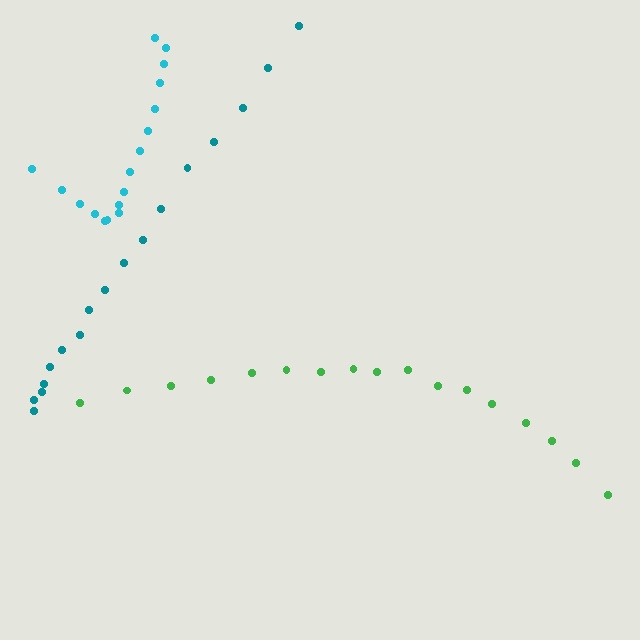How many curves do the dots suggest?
There are 3 distinct paths.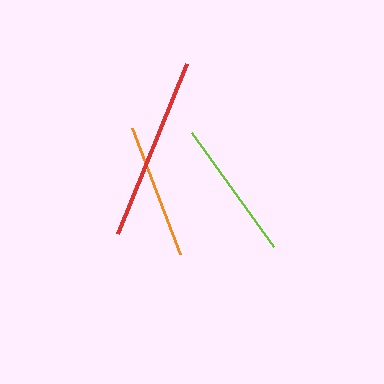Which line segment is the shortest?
The orange line is the shortest at approximately 135 pixels.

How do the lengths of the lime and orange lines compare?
The lime and orange lines are approximately the same length.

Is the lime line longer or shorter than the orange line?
The lime line is longer than the orange line.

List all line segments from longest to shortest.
From longest to shortest: red, lime, orange.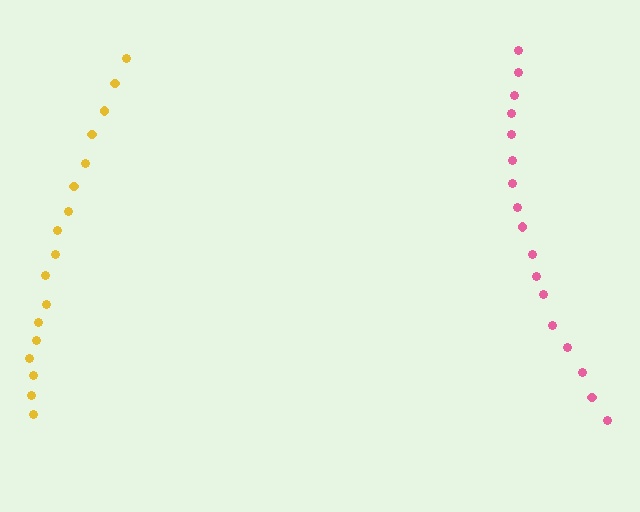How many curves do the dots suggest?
There are 2 distinct paths.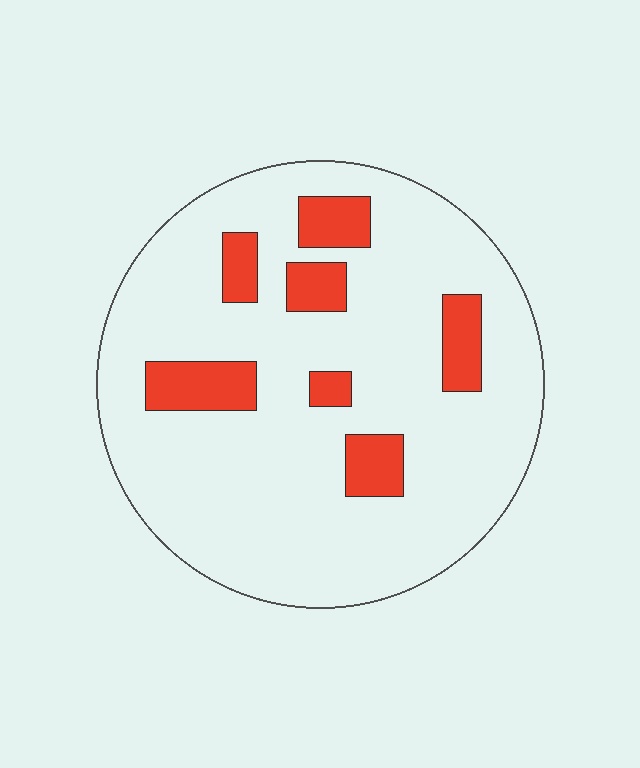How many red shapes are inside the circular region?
7.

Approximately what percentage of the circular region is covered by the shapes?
Approximately 15%.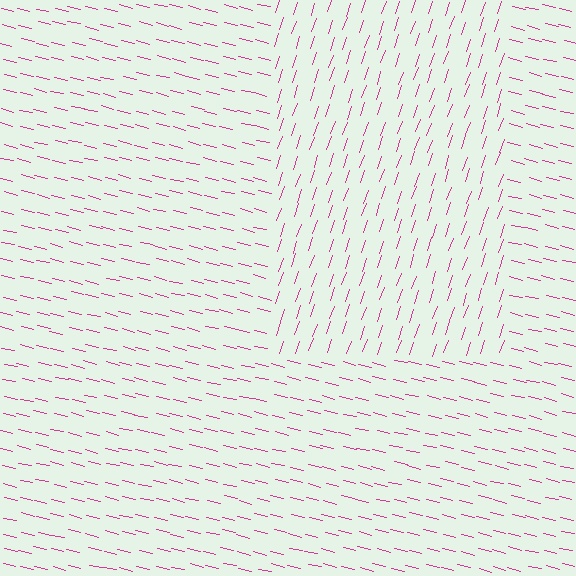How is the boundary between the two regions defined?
The boundary is defined purely by a change in line orientation (approximately 85 degrees difference). All lines are the same color and thickness.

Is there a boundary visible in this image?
Yes, there is a texture boundary formed by a change in line orientation.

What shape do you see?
I see a rectangle.